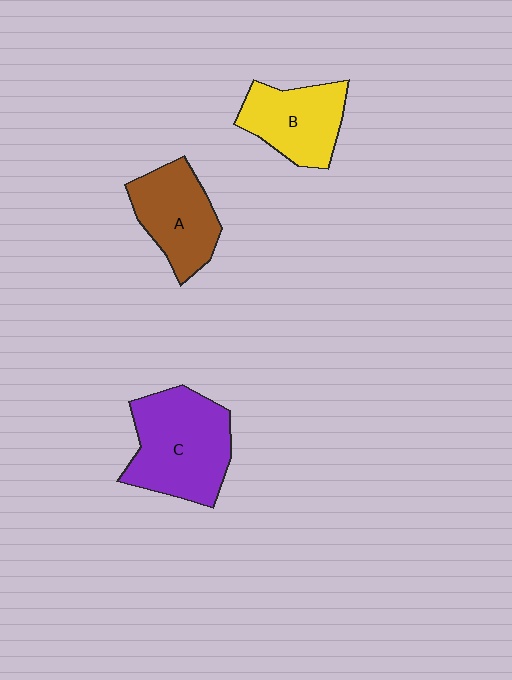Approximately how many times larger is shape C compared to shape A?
Approximately 1.4 times.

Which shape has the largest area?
Shape C (purple).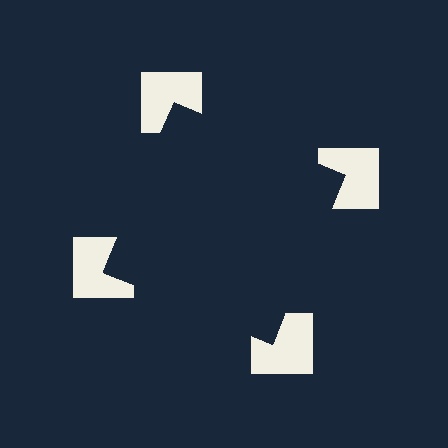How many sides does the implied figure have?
4 sides.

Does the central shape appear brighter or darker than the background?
It typically appears slightly darker than the background, even though no actual brightness change is drawn.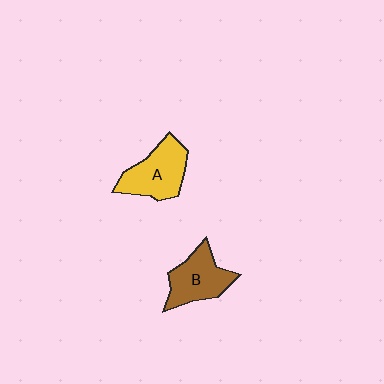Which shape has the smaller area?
Shape B (brown).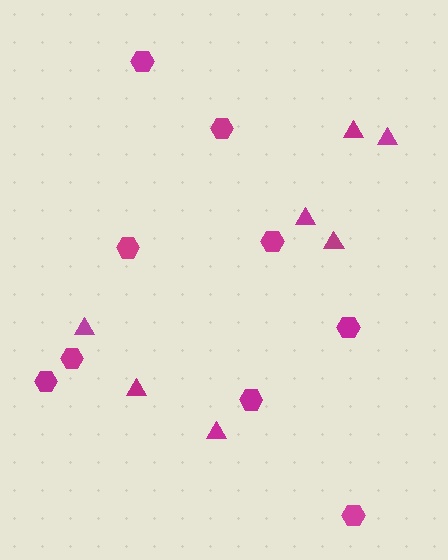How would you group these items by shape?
There are 2 groups: one group of triangles (7) and one group of hexagons (9).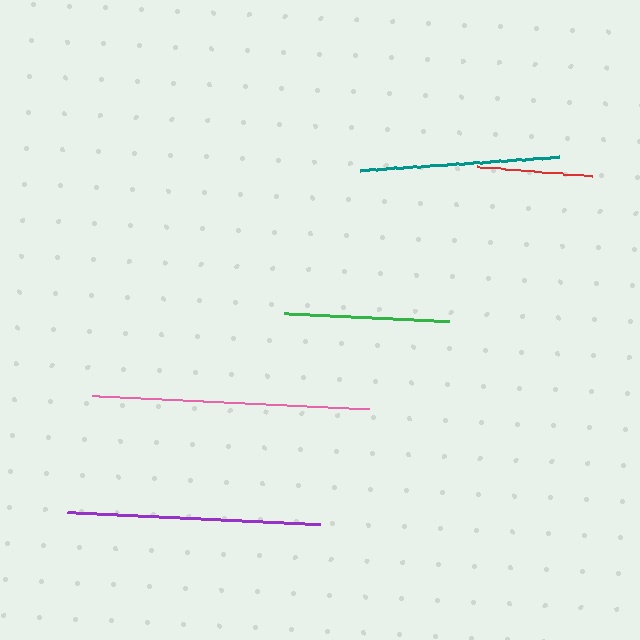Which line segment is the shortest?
The red line is the shortest at approximately 117 pixels.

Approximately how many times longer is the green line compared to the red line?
The green line is approximately 1.4 times the length of the red line.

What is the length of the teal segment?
The teal segment is approximately 199 pixels long.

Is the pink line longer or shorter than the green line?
The pink line is longer than the green line.